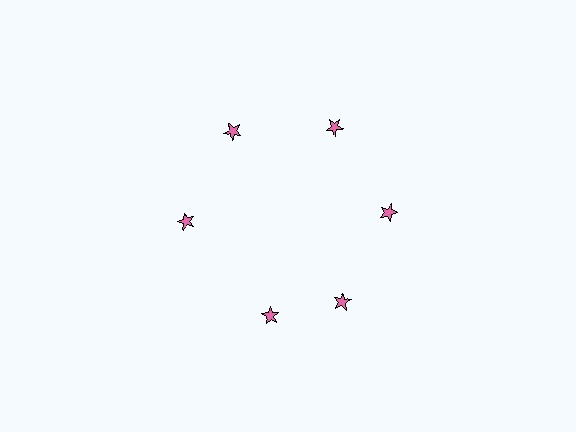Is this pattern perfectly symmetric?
No. The 6 pink stars are arranged in a ring, but one element near the 7 o'clock position is rotated out of alignment along the ring, breaking the 6-fold rotational symmetry.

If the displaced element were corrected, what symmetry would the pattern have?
It would have 6-fold rotational symmetry — the pattern would map onto itself every 60 degrees.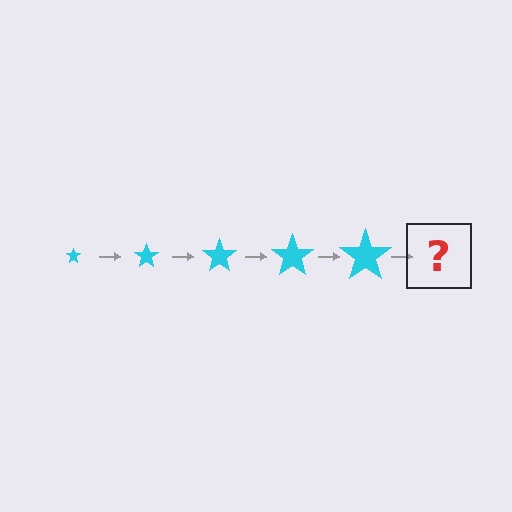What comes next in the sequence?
The next element should be a cyan star, larger than the previous one.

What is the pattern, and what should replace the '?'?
The pattern is that the star gets progressively larger each step. The '?' should be a cyan star, larger than the previous one.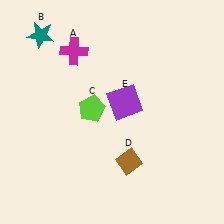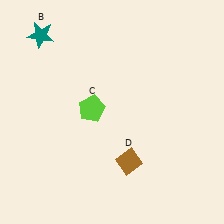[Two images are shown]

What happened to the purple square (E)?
The purple square (E) was removed in Image 2. It was in the top-right area of Image 1.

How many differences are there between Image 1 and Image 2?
There are 2 differences between the two images.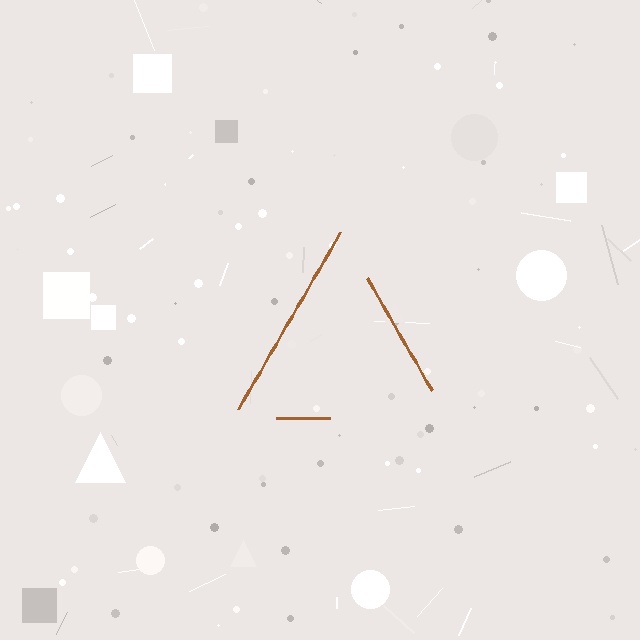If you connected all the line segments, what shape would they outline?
They would outline a triangle.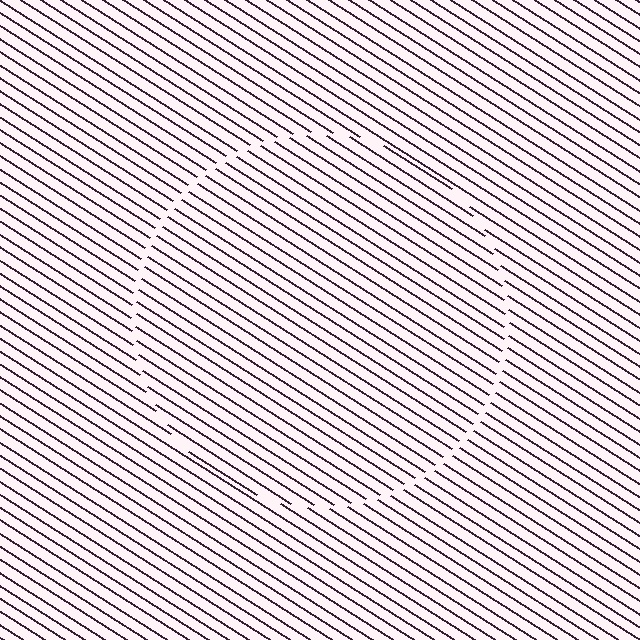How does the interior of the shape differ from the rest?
The interior of the shape contains the same grating, shifted by half a period — the contour is defined by the phase discontinuity where line-ends from the inner and outer gratings abut.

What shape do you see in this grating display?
An illusory circle. The interior of the shape contains the same grating, shifted by half a period — the contour is defined by the phase discontinuity where line-ends from the inner and outer gratings abut.